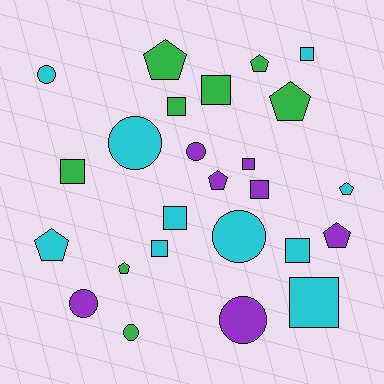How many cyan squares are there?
There are 5 cyan squares.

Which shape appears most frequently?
Square, with 10 objects.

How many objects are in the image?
There are 25 objects.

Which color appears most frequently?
Cyan, with 10 objects.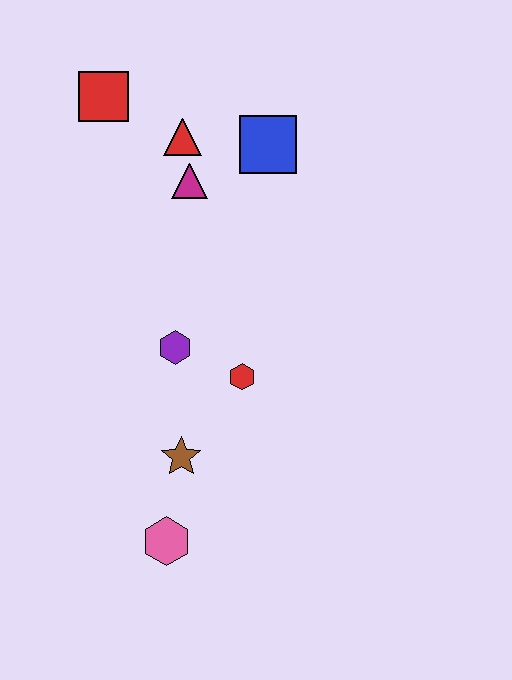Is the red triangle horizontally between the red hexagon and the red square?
Yes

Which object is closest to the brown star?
The pink hexagon is closest to the brown star.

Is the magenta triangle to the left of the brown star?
No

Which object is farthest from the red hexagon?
The red square is farthest from the red hexagon.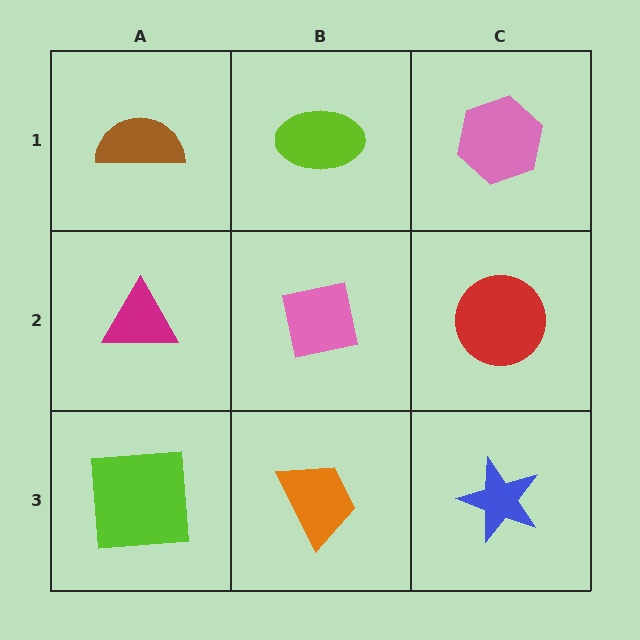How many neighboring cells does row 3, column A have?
2.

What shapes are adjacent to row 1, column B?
A pink square (row 2, column B), a brown semicircle (row 1, column A), a pink hexagon (row 1, column C).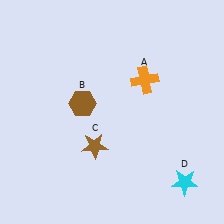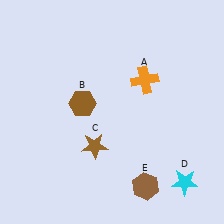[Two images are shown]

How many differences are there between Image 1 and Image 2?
There is 1 difference between the two images.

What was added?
A brown hexagon (E) was added in Image 2.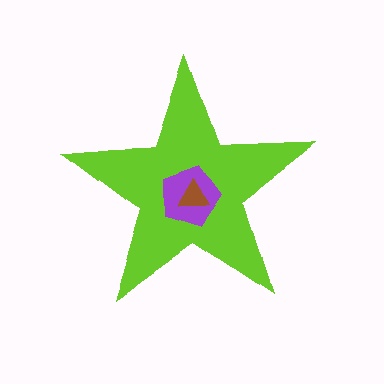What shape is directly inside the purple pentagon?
The brown triangle.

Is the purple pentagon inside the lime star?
Yes.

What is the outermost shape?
The lime star.